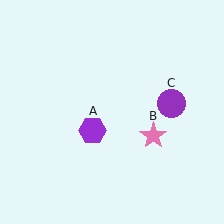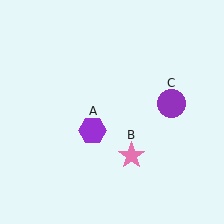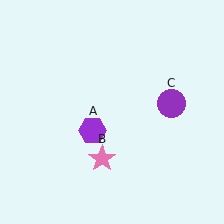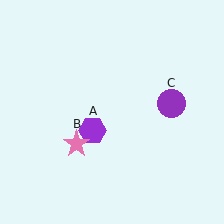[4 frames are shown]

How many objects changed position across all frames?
1 object changed position: pink star (object B).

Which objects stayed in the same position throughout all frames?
Purple hexagon (object A) and purple circle (object C) remained stationary.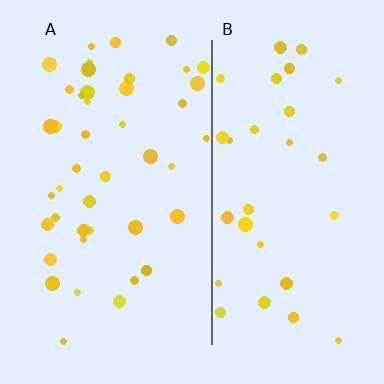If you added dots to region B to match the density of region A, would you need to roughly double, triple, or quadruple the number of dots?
Approximately double.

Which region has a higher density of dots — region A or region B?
A (the left).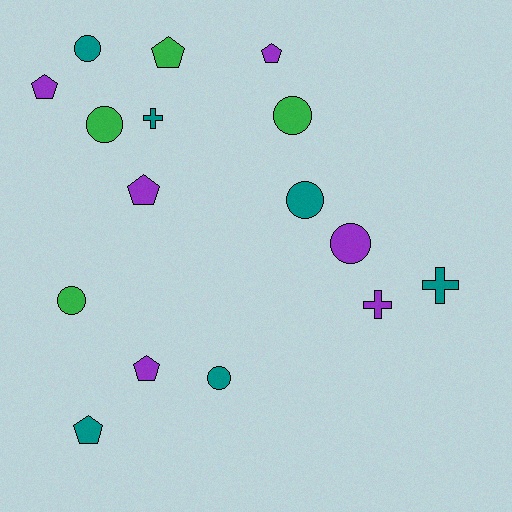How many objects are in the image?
There are 16 objects.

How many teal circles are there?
There are 3 teal circles.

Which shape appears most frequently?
Circle, with 7 objects.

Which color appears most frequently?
Teal, with 6 objects.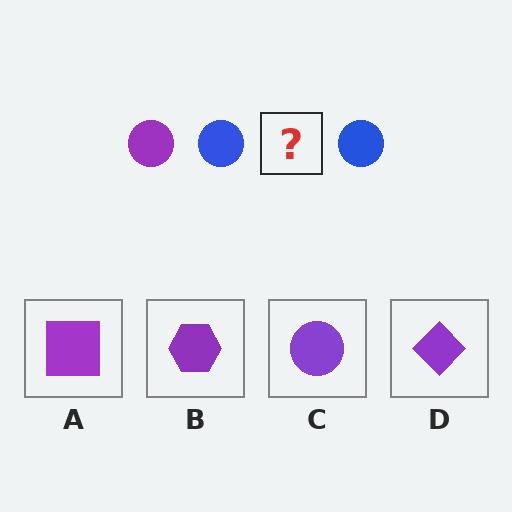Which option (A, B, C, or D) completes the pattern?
C.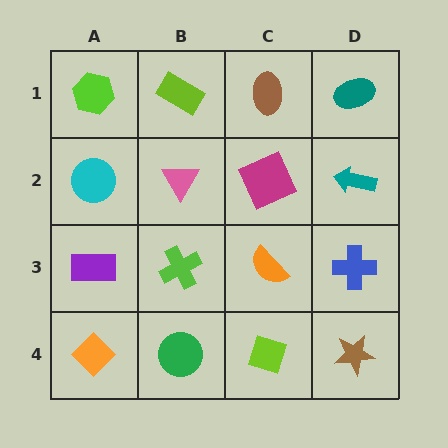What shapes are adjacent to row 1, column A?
A cyan circle (row 2, column A), a lime rectangle (row 1, column B).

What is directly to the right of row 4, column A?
A green circle.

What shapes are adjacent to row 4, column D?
A blue cross (row 3, column D), a lime diamond (row 4, column C).